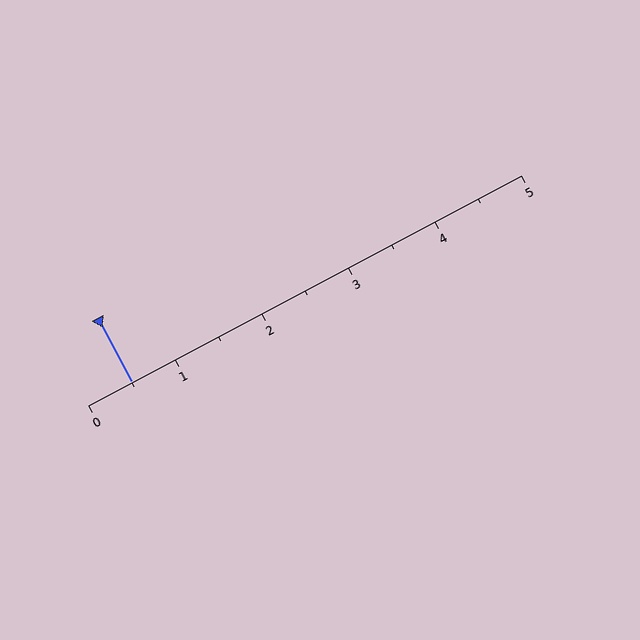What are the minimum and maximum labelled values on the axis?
The axis runs from 0 to 5.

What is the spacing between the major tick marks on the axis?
The major ticks are spaced 1 apart.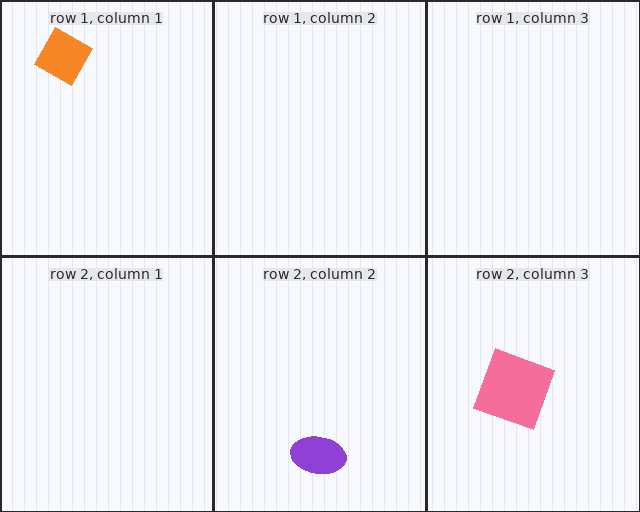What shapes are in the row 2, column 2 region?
The purple ellipse.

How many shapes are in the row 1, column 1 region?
1.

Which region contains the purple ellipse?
The row 2, column 2 region.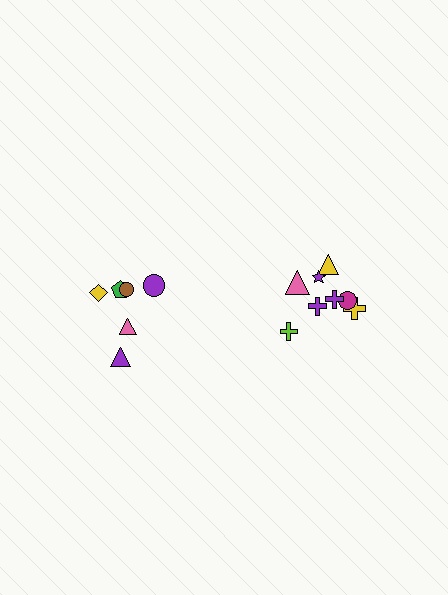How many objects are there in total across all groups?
There are 14 objects.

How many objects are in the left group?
There are 6 objects.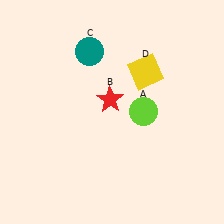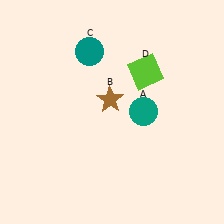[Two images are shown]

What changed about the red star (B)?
In Image 1, B is red. In Image 2, it changed to brown.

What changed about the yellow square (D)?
In Image 1, D is yellow. In Image 2, it changed to lime.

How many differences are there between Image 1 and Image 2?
There are 3 differences between the two images.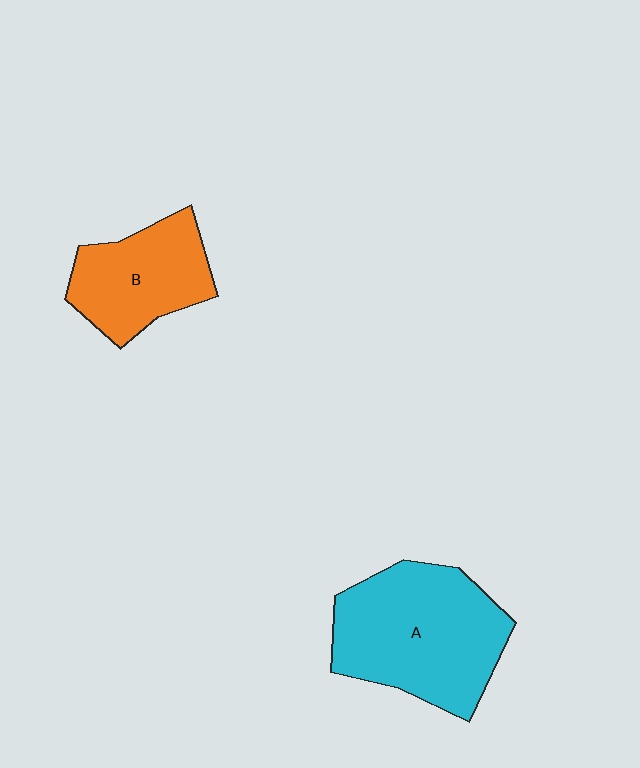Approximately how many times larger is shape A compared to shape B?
Approximately 1.6 times.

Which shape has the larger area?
Shape A (cyan).